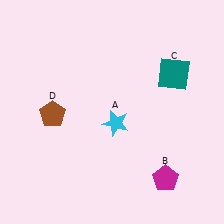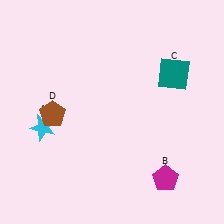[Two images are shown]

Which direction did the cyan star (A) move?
The cyan star (A) moved left.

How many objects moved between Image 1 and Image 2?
1 object moved between the two images.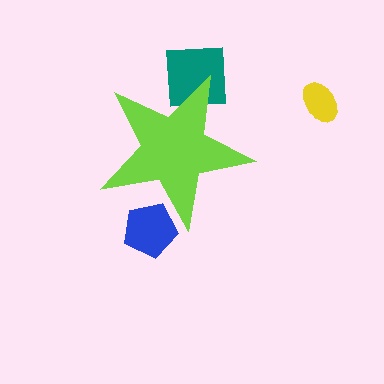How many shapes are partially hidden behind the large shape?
2 shapes are partially hidden.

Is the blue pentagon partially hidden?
Yes, the blue pentagon is partially hidden behind the lime star.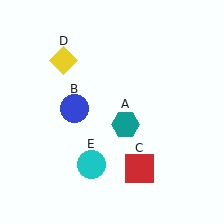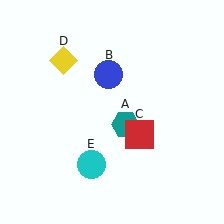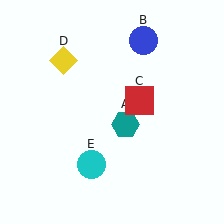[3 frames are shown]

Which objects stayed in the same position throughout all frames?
Teal hexagon (object A) and yellow diamond (object D) and cyan circle (object E) remained stationary.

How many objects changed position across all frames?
2 objects changed position: blue circle (object B), red square (object C).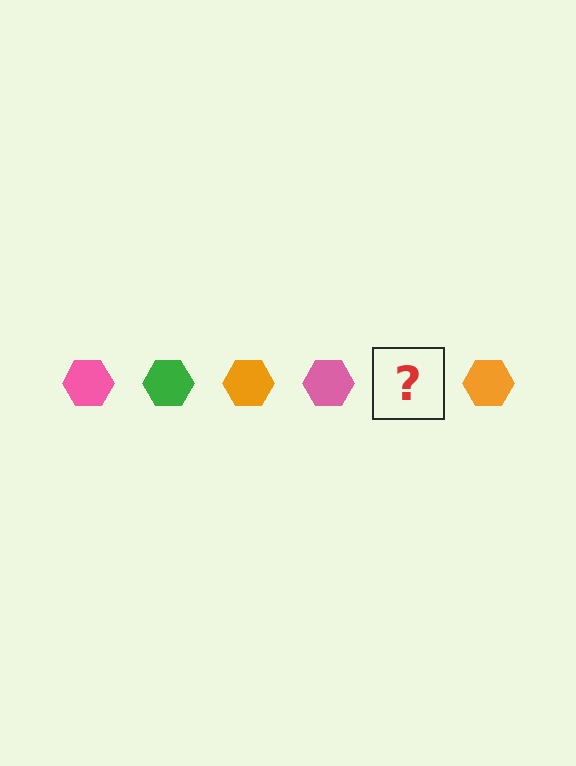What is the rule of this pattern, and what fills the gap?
The rule is that the pattern cycles through pink, green, orange hexagons. The gap should be filled with a green hexagon.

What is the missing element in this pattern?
The missing element is a green hexagon.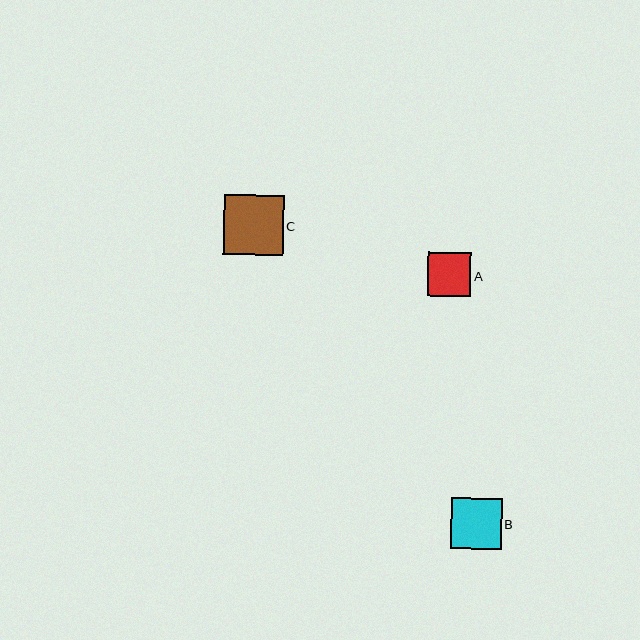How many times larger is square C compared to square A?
Square C is approximately 1.4 times the size of square A.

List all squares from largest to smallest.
From largest to smallest: C, B, A.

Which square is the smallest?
Square A is the smallest with a size of approximately 43 pixels.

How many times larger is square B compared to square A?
Square B is approximately 1.2 times the size of square A.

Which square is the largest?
Square C is the largest with a size of approximately 60 pixels.